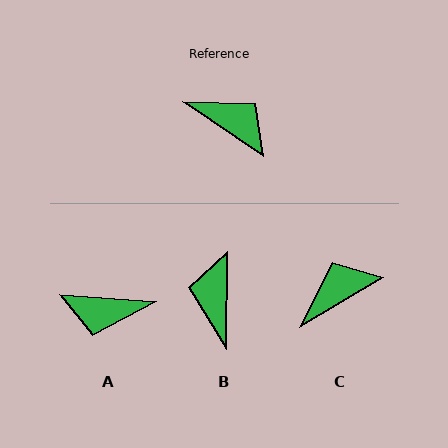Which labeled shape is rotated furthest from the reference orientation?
A, about 150 degrees away.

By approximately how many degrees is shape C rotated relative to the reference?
Approximately 65 degrees counter-clockwise.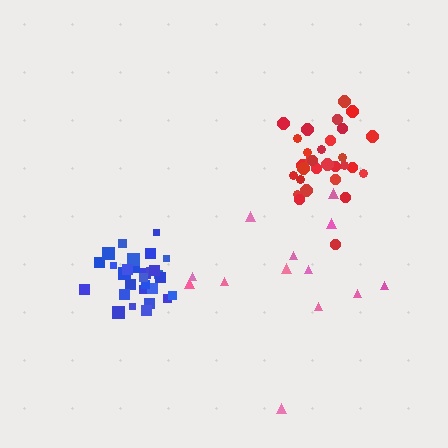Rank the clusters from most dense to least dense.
blue, red, pink.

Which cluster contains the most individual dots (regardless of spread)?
Blue (31).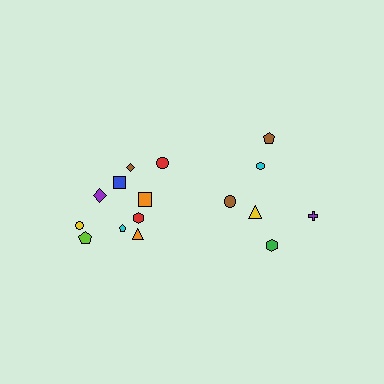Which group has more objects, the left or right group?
The left group.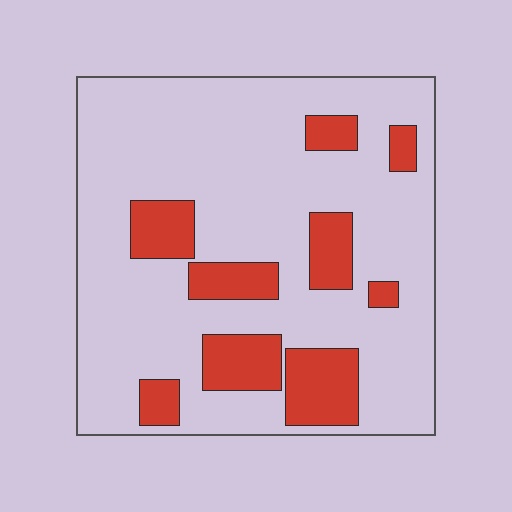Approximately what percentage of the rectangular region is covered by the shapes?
Approximately 20%.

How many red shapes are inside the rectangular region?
9.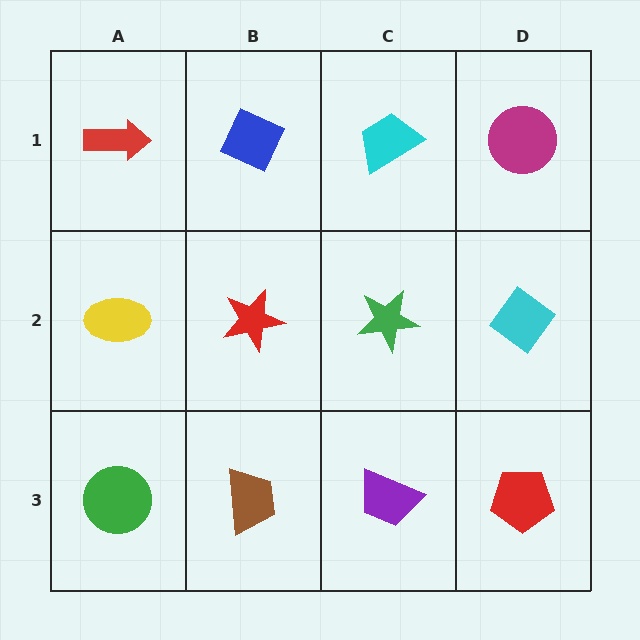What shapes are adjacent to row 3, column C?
A green star (row 2, column C), a brown trapezoid (row 3, column B), a red pentagon (row 3, column D).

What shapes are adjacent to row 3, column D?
A cyan diamond (row 2, column D), a purple trapezoid (row 3, column C).